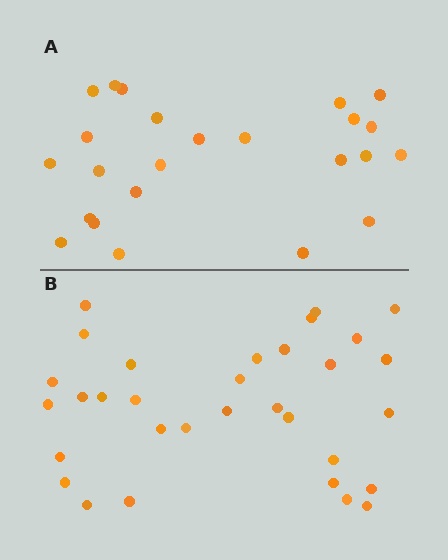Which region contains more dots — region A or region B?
Region B (the bottom region) has more dots.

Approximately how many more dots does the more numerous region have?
Region B has roughly 8 or so more dots than region A.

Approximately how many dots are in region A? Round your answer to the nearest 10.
About 20 dots. (The exact count is 24, which rounds to 20.)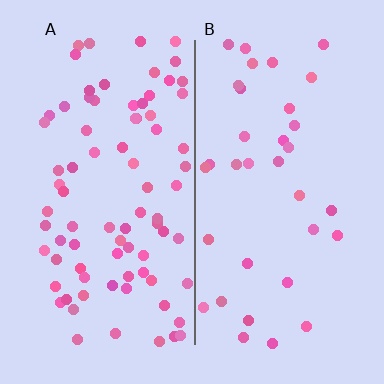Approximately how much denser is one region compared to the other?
Approximately 2.3× — region A over region B.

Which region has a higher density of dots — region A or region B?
A (the left).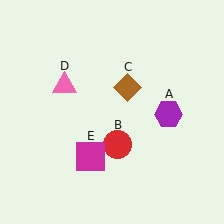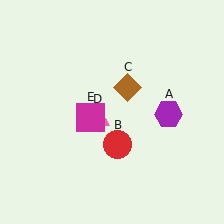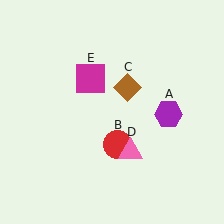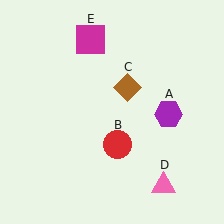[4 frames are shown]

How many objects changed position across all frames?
2 objects changed position: pink triangle (object D), magenta square (object E).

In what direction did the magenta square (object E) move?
The magenta square (object E) moved up.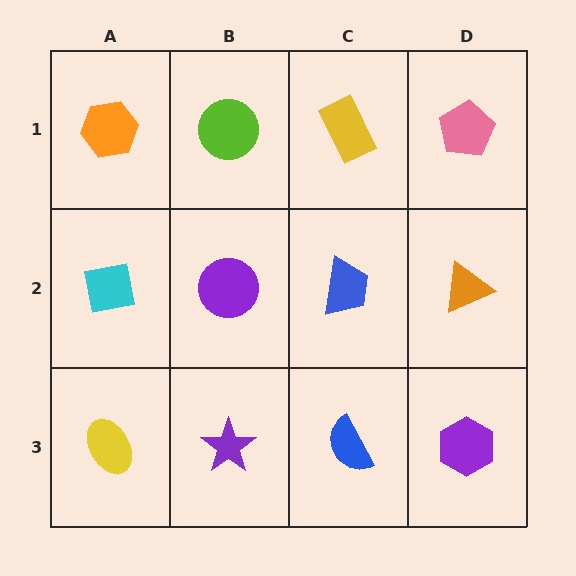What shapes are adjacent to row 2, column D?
A pink pentagon (row 1, column D), a purple hexagon (row 3, column D), a blue trapezoid (row 2, column C).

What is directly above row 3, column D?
An orange triangle.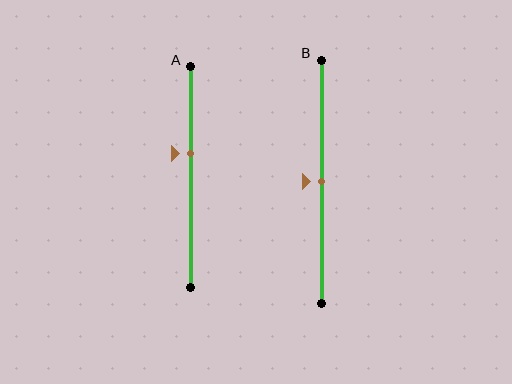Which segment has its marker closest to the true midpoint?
Segment B has its marker closest to the true midpoint.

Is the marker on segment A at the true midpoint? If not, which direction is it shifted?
No, the marker on segment A is shifted upward by about 10% of the segment length.